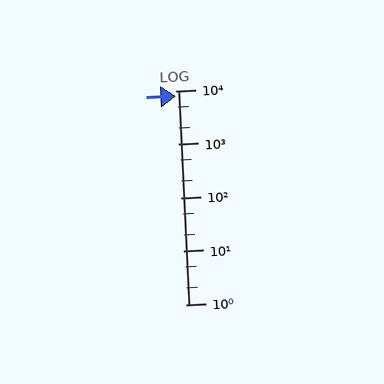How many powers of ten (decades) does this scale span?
The scale spans 4 decades, from 1 to 10000.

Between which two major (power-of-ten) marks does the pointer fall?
The pointer is between 1000 and 10000.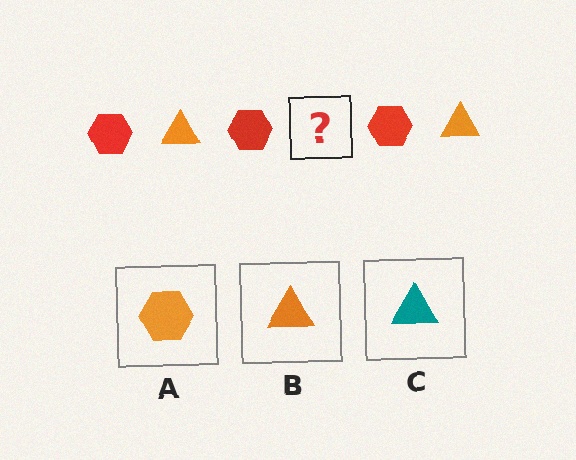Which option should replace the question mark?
Option B.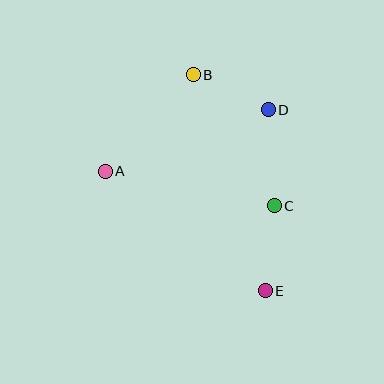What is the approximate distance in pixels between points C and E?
The distance between C and E is approximately 85 pixels.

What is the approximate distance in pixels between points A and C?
The distance between A and C is approximately 173 pixels.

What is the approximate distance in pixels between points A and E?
The distance between A and E is approximately 200 pixels.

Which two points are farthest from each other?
Points B and E are farthest from each other.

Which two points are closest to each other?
Points B and D are closest to each other.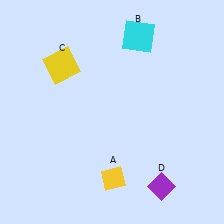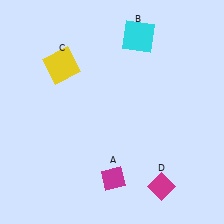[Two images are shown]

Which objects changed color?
A changed from yellow to magenta. D changed from purple to magenta.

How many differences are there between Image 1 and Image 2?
There are 2 differences between the two images.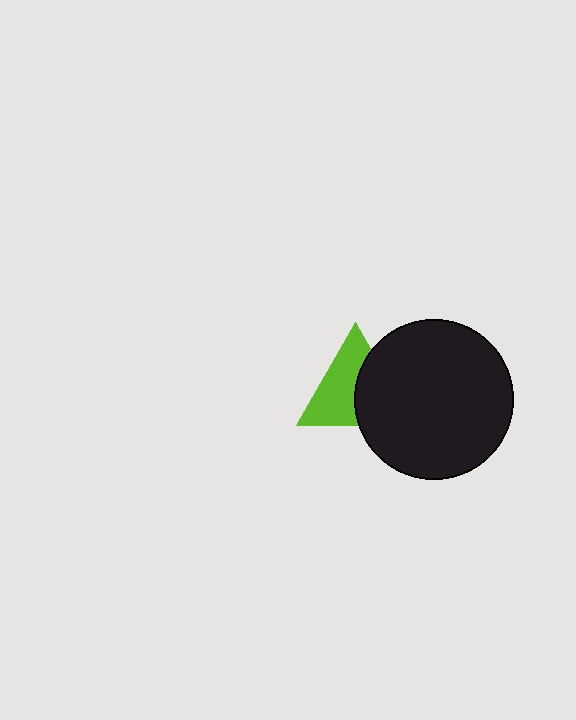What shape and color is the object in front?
The object in front is a black circle.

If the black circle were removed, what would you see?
You would see the complete lime triangle.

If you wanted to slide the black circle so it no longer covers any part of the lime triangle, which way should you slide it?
Slide it right — that is the most direct way to separate the two shapes.